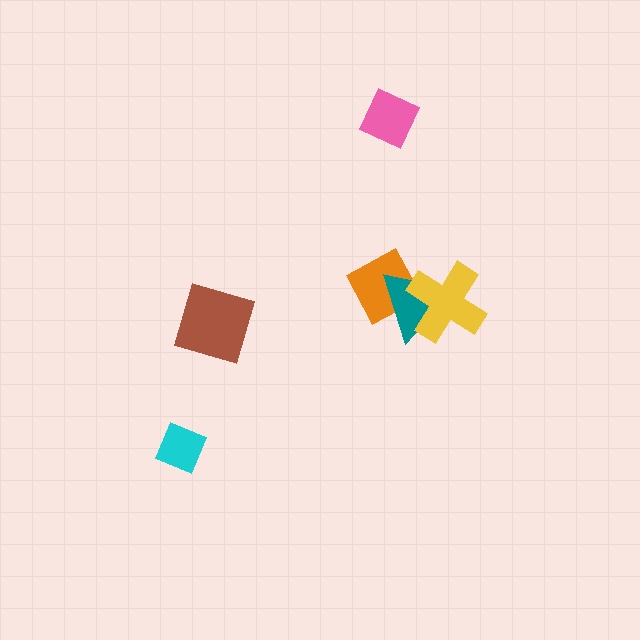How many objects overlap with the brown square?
0 objects overlap with the brown square.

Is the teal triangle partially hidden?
Yes, it is partially covered by another shape.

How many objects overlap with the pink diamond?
0 objects overlap with the pink diamond.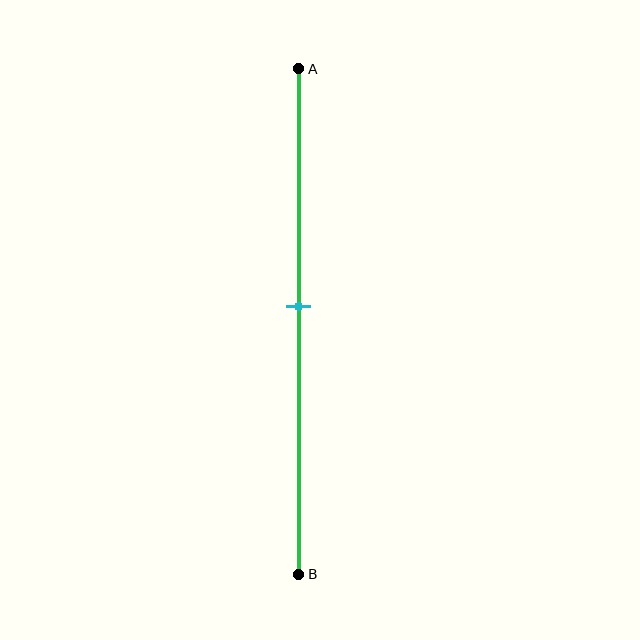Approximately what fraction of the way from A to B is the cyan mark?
The cyan mark is approximately 45% of the way from A to B.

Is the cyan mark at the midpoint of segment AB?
Yes, the mark is approximately at the midpoint.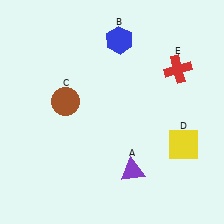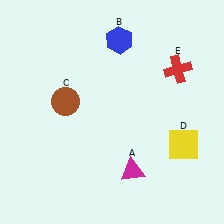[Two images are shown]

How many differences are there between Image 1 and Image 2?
There is 1 difference between the two images.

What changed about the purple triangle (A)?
In Image 1, A is purple. In Image 2, it changed to magenta.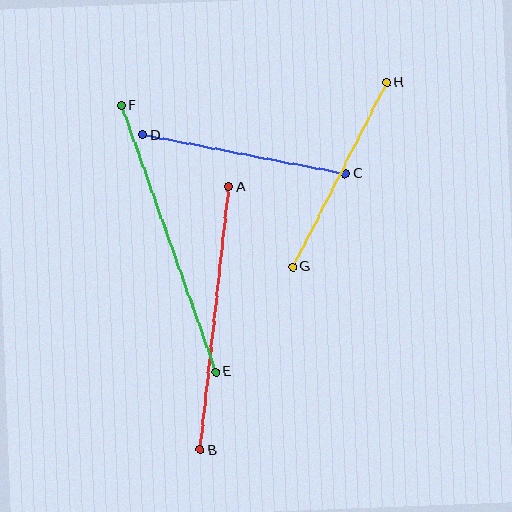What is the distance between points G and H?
The distance is approximately 207 pixels.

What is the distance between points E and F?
The distance is approximately 283 pixels.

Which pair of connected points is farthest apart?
Points E and F are farthest apart.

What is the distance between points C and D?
The distance is approximately 206 pixels.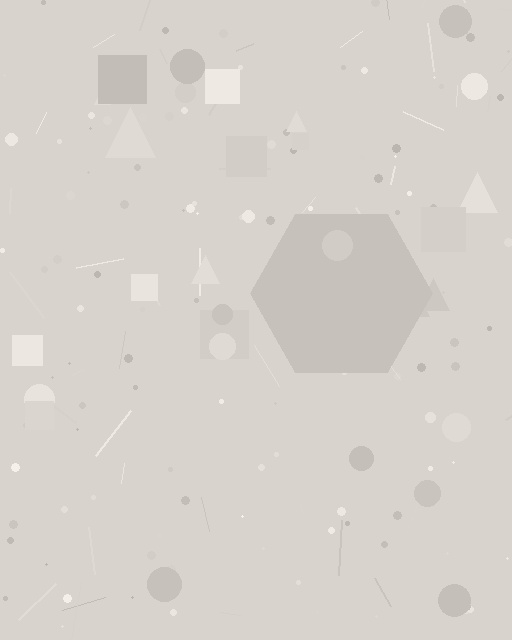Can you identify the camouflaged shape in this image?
The camouflaged shape is a hexagon.